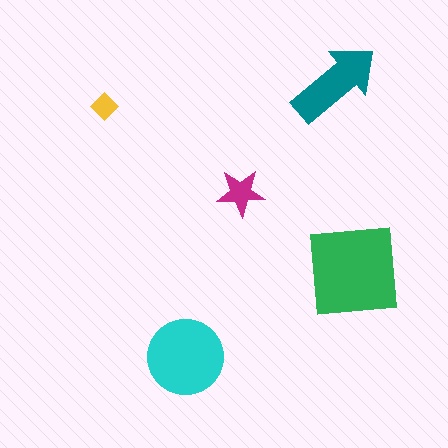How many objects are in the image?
There are 5 objects in the image.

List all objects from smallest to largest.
The yellow diamond, the magenta star, the teal arrow, the cyan circle, the green square.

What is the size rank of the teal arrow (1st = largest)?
3rd.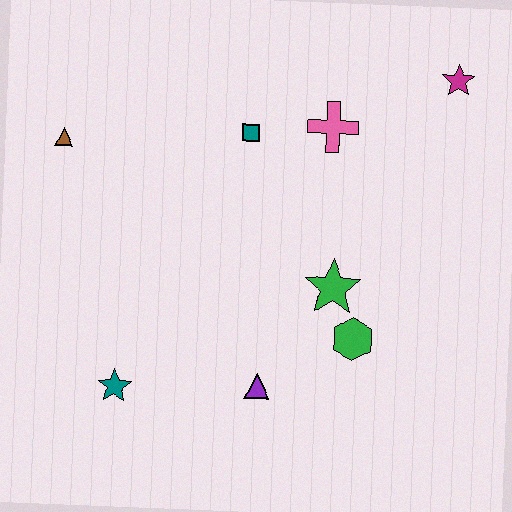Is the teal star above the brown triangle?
No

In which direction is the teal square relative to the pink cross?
The teal square is to the left of the pink cross.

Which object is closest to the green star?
The green hexagon is closest to the green star.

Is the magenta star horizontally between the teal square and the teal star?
No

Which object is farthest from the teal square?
The teal star is farthest from the teal square.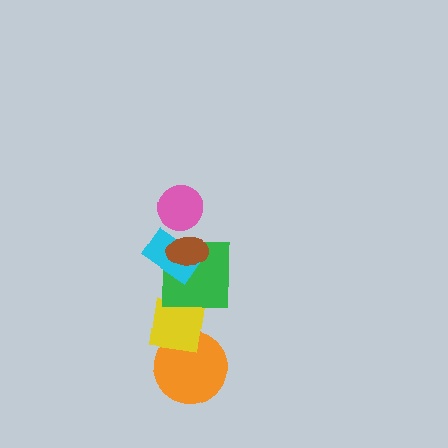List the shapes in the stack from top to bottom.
From top to bottom: the pink circle, the brown ellipse, the cyan rectangle, the green square, the yellow square, the orange circle.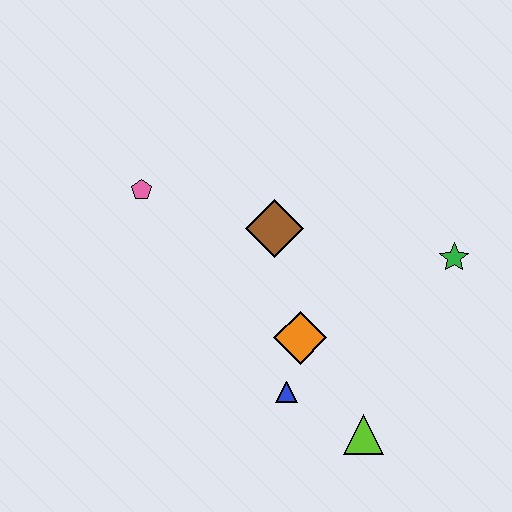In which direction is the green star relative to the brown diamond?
The green star is to the right of the brown diamond.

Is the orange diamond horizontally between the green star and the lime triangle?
No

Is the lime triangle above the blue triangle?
No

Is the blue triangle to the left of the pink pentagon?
No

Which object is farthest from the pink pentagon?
The lime triangle is farthest from the pink pentagon.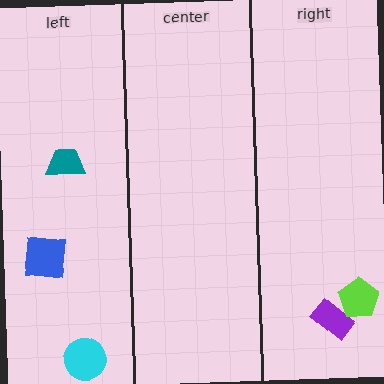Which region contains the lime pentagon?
The right region.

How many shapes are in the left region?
3.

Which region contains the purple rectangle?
The right region.